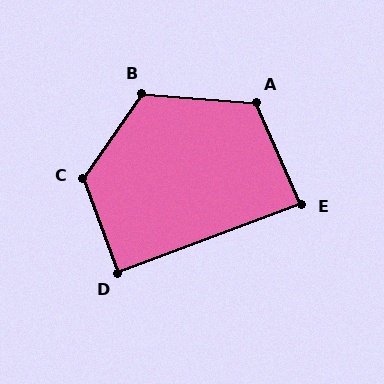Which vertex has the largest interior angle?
C, at approximately 125 degrees.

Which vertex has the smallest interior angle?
E, at approximately 87 degrees.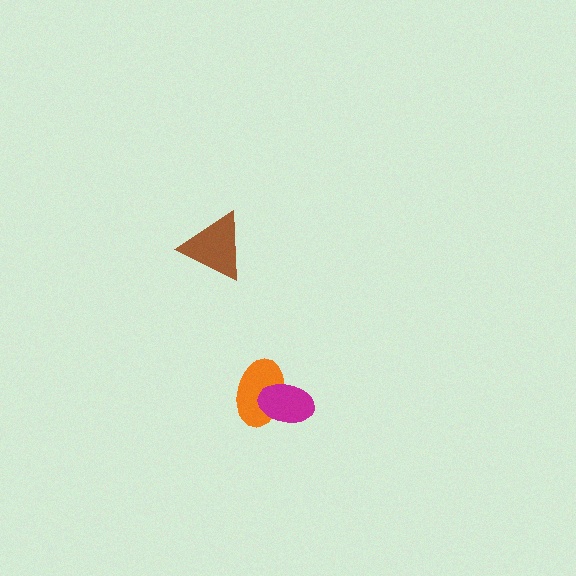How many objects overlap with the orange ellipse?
1 object overlaps with the orange ellipse.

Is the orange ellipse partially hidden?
Yes, it is partially covered by another shape.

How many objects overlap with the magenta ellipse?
1 object overlaps with the magenta ellipse.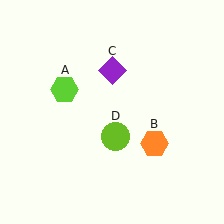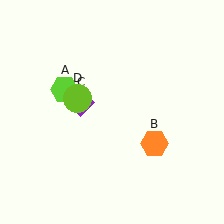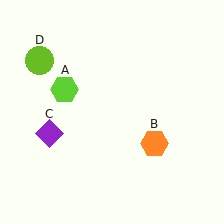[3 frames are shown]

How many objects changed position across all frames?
2 objects changed position: purple diamond (object C), lime circle (object D).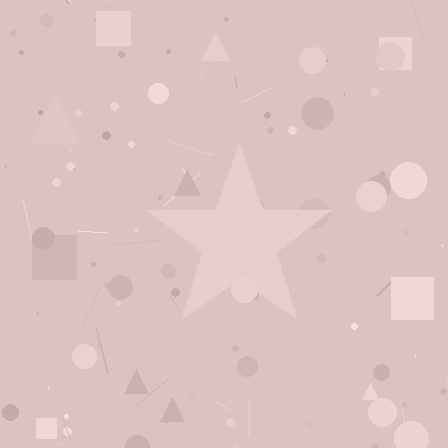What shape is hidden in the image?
A star is hidden in the image.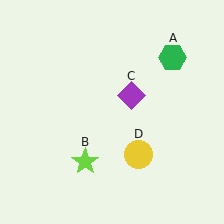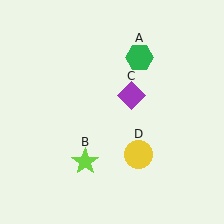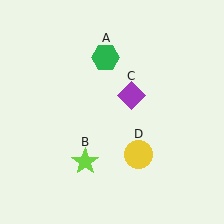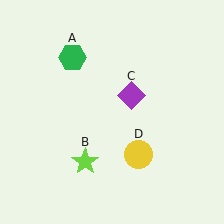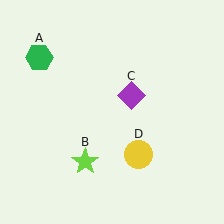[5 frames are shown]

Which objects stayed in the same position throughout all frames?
Lime star (object B) and purple diamond (object C) and yellow circle (object D) remained stationary.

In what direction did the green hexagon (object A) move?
The green hexagon (object A) moved left.